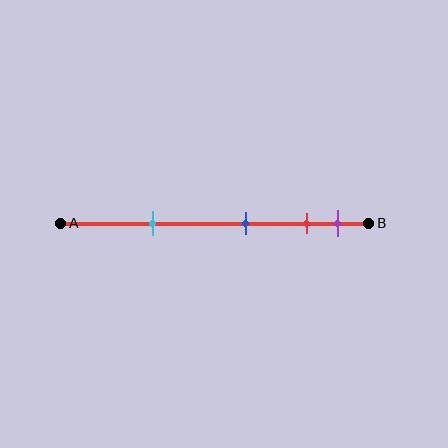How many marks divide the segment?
There are 4 marks dividing the segment.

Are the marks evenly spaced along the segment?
No, the marks are not evenly spaced.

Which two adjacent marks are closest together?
The red and purple marks are the closest adjacent pair.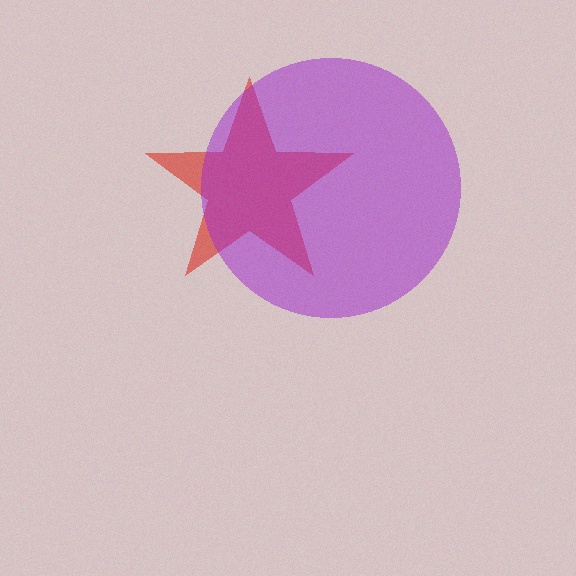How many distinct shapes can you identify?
There are 2 distinct shapes: a red star, a purple circle.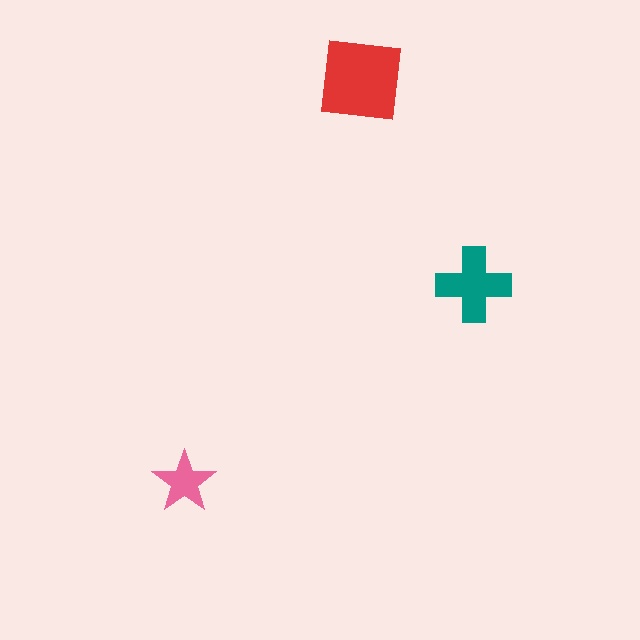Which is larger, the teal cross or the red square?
The red square.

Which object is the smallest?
The pink star.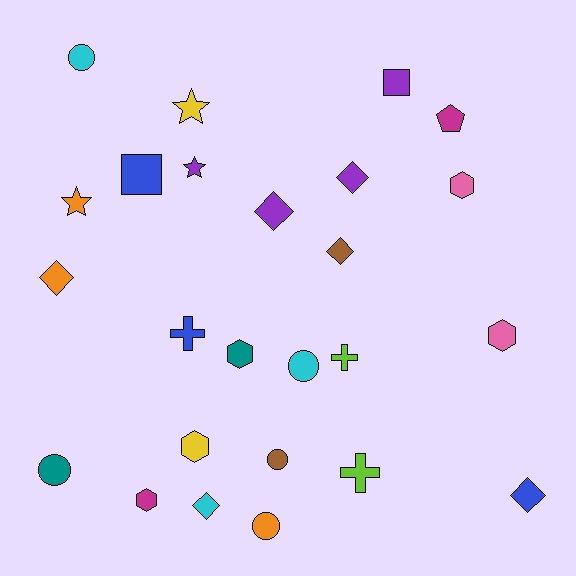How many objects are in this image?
There are 25 objects.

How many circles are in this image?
There are 5 circles.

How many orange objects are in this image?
There are 3 orange objects.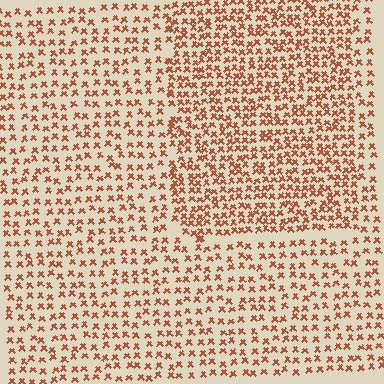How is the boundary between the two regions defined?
The boundary is defined by a change in element density (approximately 1.7x ratio). All elements are the same color, size, and shape.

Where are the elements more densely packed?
The elements are more densely packed inside the rectangle boundary.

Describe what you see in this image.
The image contains small brown elements arranged at two different densities. A rectangle-shaped region is visible where the elements are more densely packed than the surrounding area.